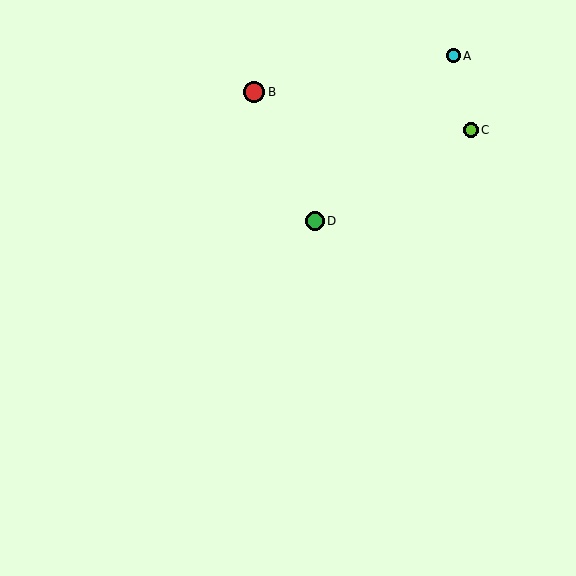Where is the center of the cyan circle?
The center of the cyan circle is at (453, 56).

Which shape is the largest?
The red circle (labeled B) is the largest.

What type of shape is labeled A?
Shape A is a cyan circle.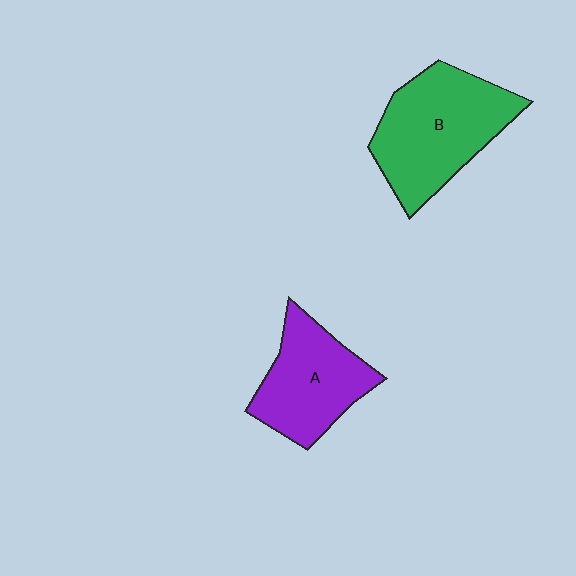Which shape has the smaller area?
Shape A (purple).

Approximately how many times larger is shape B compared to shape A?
Approximately 1.3 times.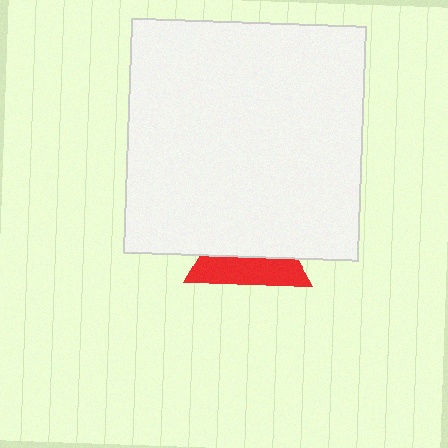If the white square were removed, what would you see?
You would see the complete red triangle.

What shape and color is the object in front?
The object in front is a white square.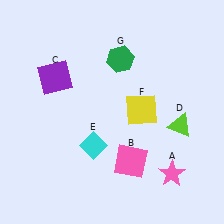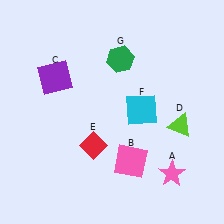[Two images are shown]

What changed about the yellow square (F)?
In Image 1, F is yellow. In Image 2, it changed to cyan.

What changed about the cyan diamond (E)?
In Image 1, E is cyan. In Image 2, it changed to red.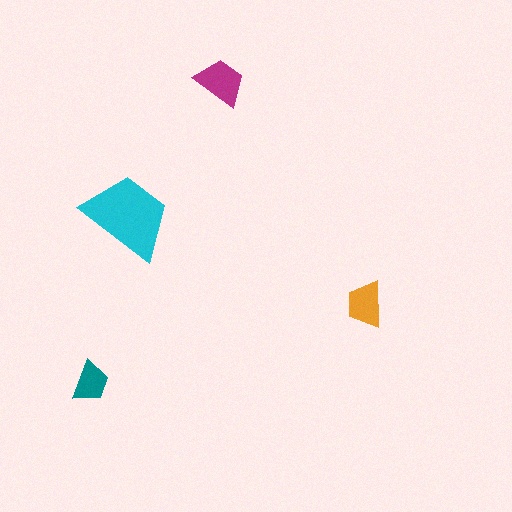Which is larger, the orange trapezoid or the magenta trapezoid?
The magenta one.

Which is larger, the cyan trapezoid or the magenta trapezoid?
The cyan one.